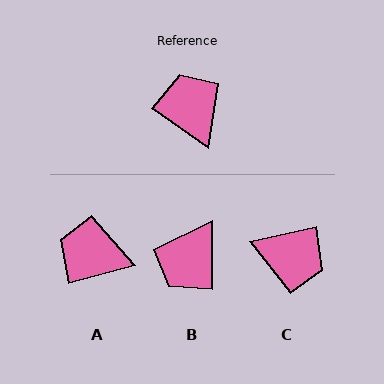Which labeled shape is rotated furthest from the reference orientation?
C, about 132 degrees away.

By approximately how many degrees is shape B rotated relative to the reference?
Approximately 125 degrees counter-clockwise.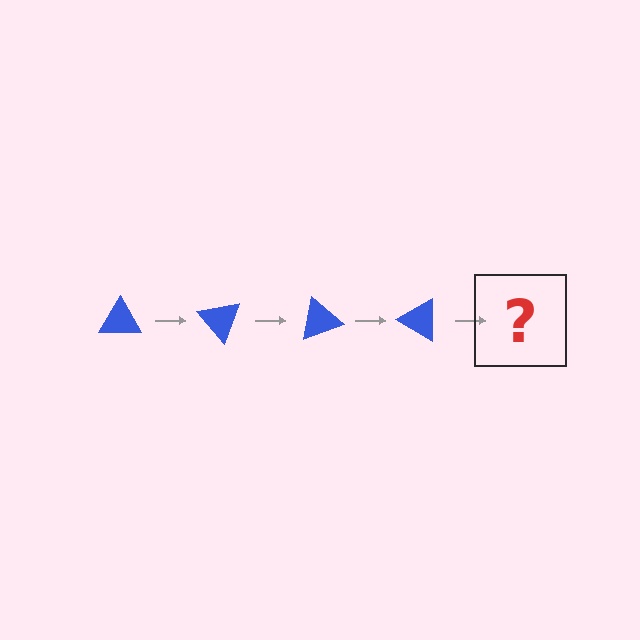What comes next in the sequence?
The next element should be a blue triangle rotated 200 degrees.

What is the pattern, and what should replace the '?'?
The pattern is that the triangle rotates 50 degrees each step. The '?' should be a blue triangle rotated 200 degrees.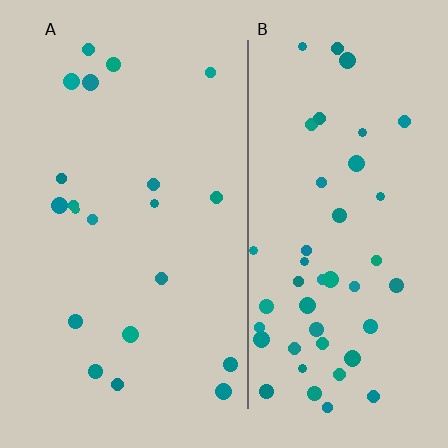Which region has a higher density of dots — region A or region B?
B (the right).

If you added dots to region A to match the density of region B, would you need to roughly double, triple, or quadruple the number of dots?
Approximately double.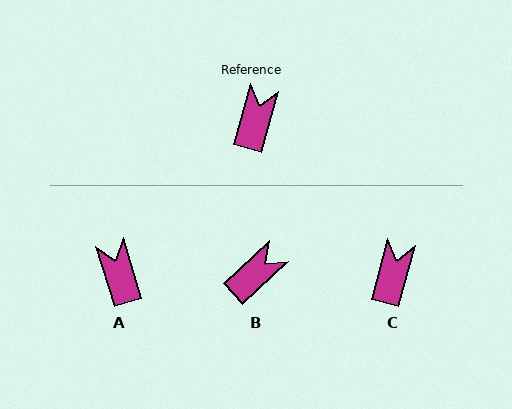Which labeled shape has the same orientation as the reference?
C.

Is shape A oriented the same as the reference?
No, it is off by about 32 degrees.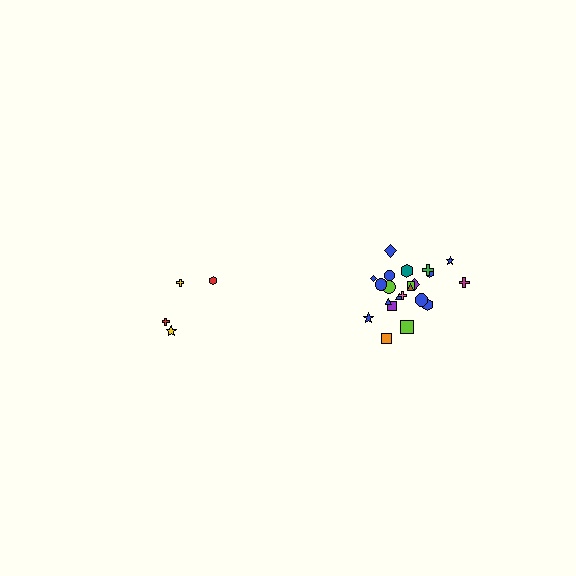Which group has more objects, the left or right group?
The right group.